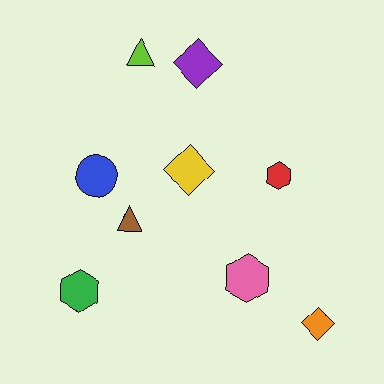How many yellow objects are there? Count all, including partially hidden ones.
There is 1 yellow object.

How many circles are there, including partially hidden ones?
There is 1 circle.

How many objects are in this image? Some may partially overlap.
There are 9 objects.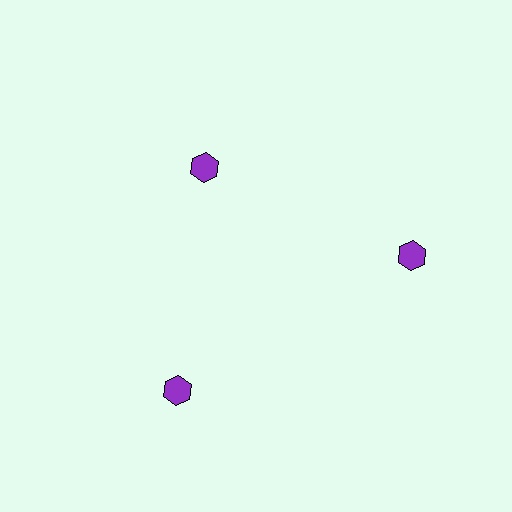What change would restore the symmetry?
The symmetry would be restored by moving it outward, back onto the ring so that all 3 hexagons sit at equal angles and equal distance from the center.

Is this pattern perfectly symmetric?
No. The 3 purple hexagons are arranged in a ring, but one element near the 11 o'clock position is pulled inward toward the center, breaking the 3-fold rotational symmetry.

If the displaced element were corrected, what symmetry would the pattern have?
It would have 3-fold rotational symmetry — the pattern would map onto itself every 120 degrees.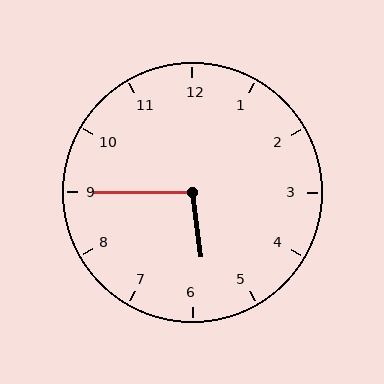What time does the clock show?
5:45.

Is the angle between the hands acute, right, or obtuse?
It is obtuse.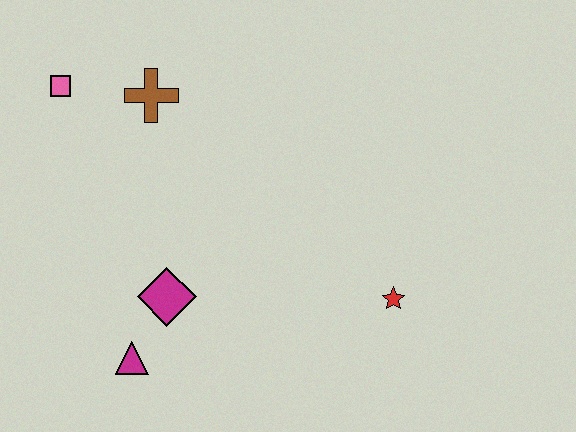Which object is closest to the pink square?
The brown cross is closest to the pink square.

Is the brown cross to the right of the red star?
No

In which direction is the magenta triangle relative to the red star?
The magenta triangle is to the left of the red star.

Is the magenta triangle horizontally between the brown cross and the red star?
No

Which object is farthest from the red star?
The pink square is farthest from the red star.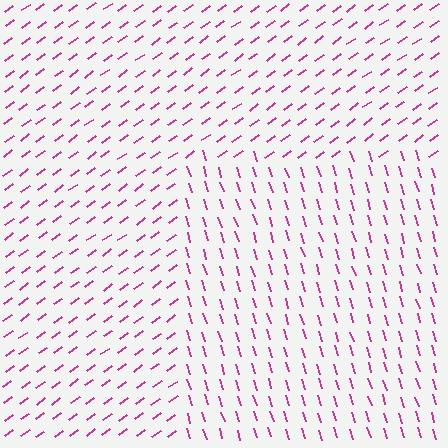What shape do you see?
I see a rectangle.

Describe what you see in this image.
The image is filled with small magenta line segments. A rectangle region in the image has lines oriented differently from the surrounding lines, creating a visible texture boundary.